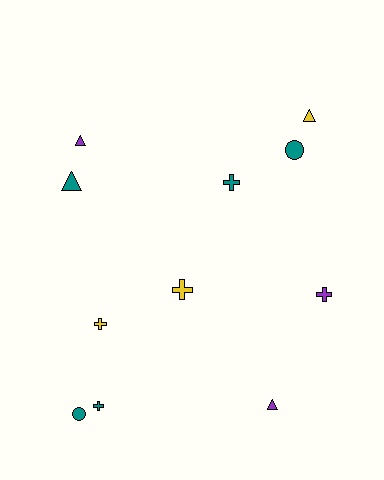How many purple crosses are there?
There is 1 purple cross.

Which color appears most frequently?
Teal, with 5 objects.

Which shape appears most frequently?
Cross, with 5 objects.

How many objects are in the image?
There are 11 objects.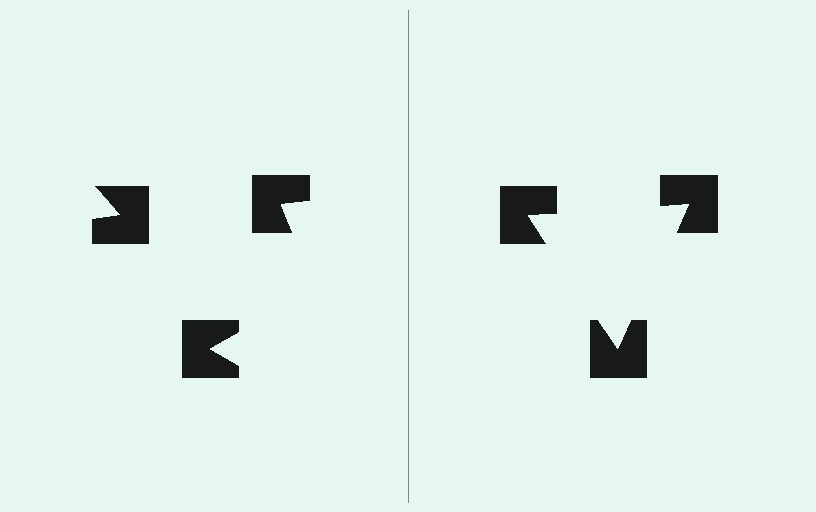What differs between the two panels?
The notched squares are positioned identically on both sides; only the wedge orientations differ. On the right they align to a triangle; on the left they are misaligned.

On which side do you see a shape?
An illusory triangle appears on the right side. On the left side the wedge cuts are rotated, so no coherent shape forms.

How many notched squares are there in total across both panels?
6 — 3 on each side.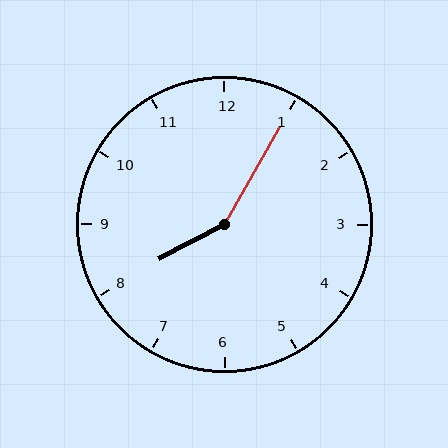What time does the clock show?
8:05.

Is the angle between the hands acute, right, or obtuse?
It is obtuse.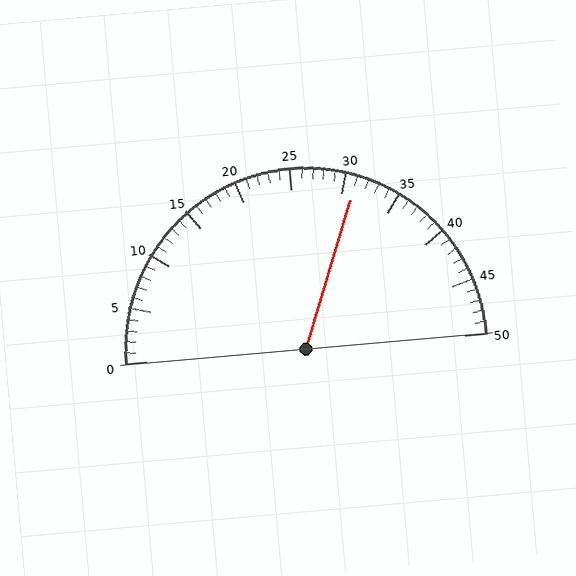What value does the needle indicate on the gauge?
The needle indicates approximately 31.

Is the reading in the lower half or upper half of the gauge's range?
The reading is in the upper half of the range (0 to 50).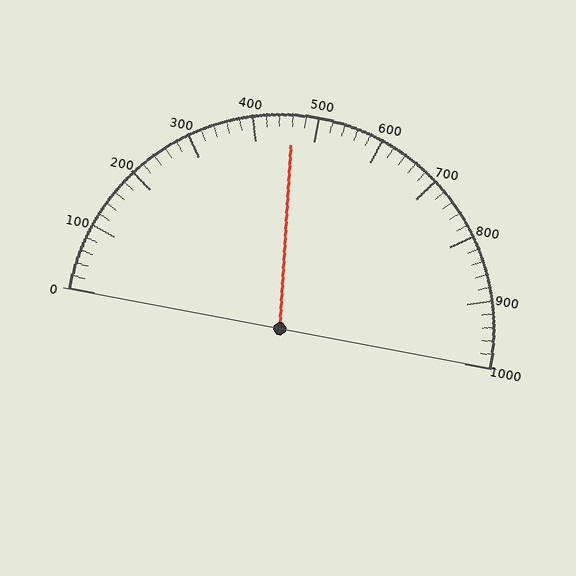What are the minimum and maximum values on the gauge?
The gauge ranges from 0 to 1000.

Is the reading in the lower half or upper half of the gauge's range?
The reading is in the lower half of the range (0 to 1000).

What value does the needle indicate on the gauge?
The needle indicates approximately 460.